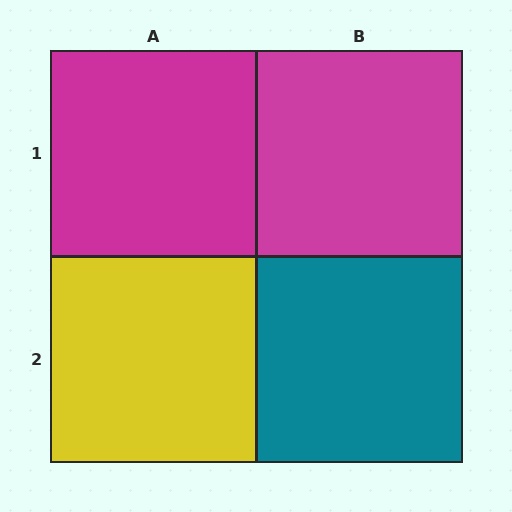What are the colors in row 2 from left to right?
Yellow, teal.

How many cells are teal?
1 cell is teal.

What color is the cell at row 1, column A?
Magenta.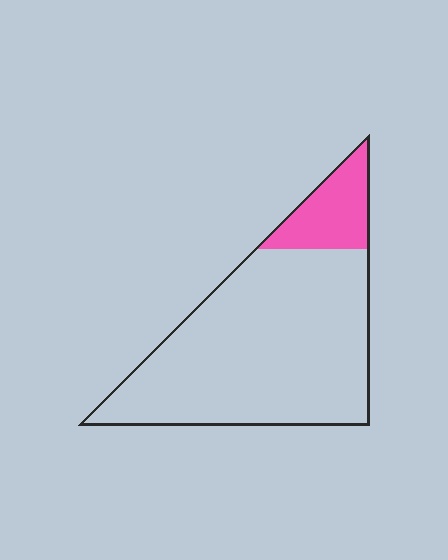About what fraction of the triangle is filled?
About one sixth (1/6).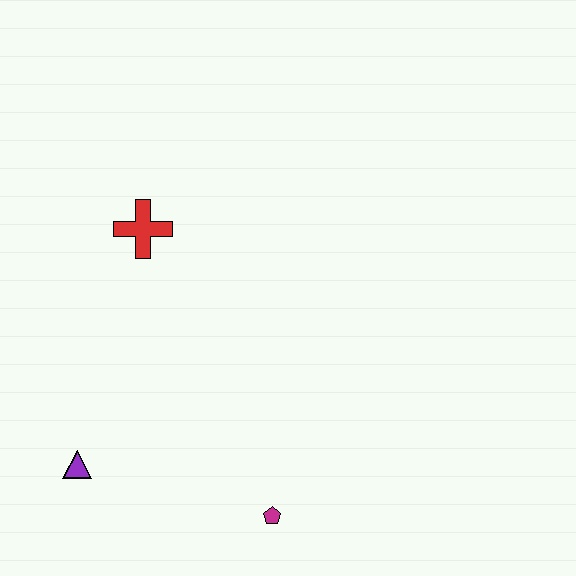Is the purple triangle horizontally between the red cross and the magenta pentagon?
No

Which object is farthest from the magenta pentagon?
The red cross is farthest from the magenta pentagon.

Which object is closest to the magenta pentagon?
The purple triangle is closest to the magenta pentagon.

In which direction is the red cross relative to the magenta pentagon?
The red cross is above the magenta pentagon.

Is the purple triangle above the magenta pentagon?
Yes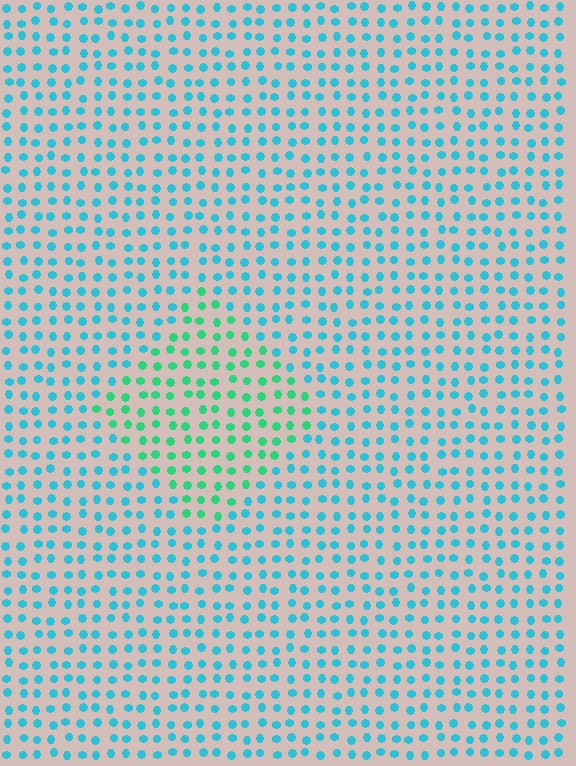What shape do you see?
I see a diamond.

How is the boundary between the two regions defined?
The boundary is defined purely by a slight shift in hue (about 39 degrees). Spacing, size, and orientation are identical on both sides.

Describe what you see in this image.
The image is filled with small cyan elements in a uniform arrangement. A diamond-shaped region is visible where the elements are tinted to a slightly different hue, forming a subtle color boundary.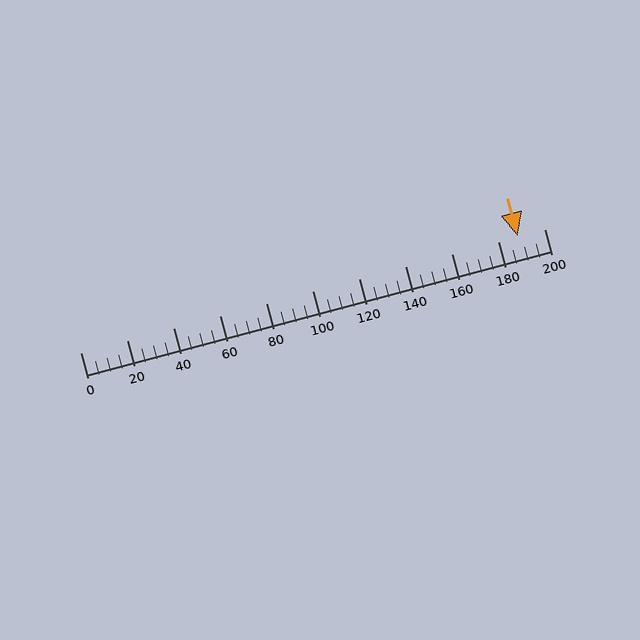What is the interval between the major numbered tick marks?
The major tick marks are spaced 20 units apart.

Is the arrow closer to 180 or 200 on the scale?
The arrow is closer to 180.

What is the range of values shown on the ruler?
The ruler shows values from 0 to 200.